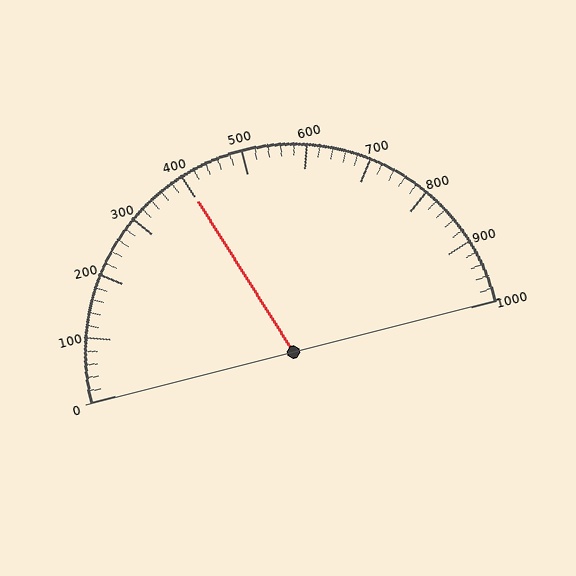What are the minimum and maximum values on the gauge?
The gauge ranges from 0 to 1000.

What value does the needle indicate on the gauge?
The needle indicates approximately 400.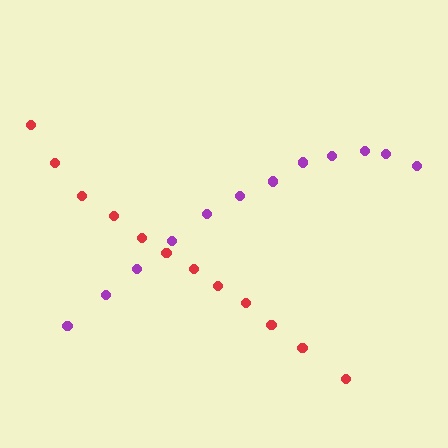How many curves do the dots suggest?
There are 2 distinct paths.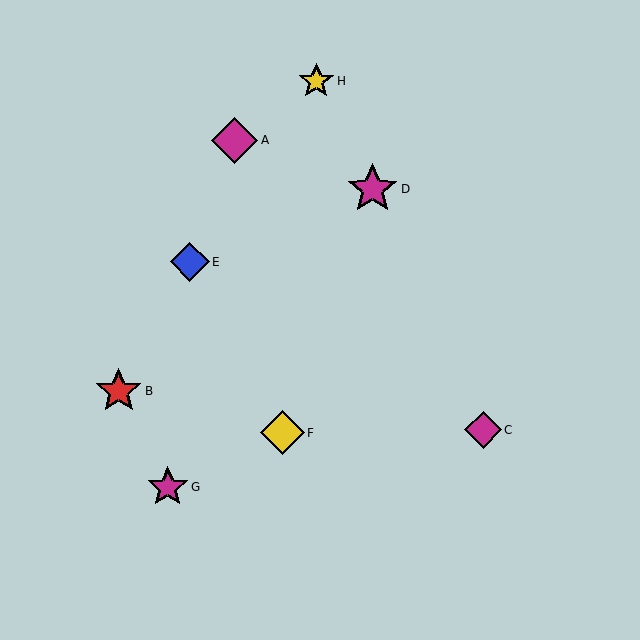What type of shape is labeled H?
Shape H is a yellow star.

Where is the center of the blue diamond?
The center of the blue diamond is at (190, 262).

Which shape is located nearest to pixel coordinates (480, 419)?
The magenta diamond (labeled C) at (483, 430) is nearest to that location.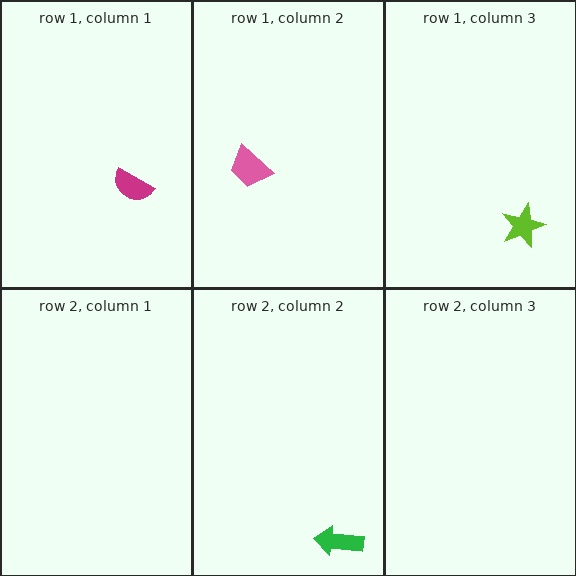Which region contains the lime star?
The row 1, column 3 region.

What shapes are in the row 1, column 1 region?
The magenta semicircle.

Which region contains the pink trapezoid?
The row 1, column 2 region.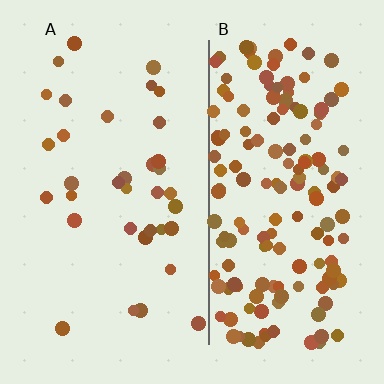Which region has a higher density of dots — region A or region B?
B (the right).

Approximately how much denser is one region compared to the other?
Approximately 4.5× — region B over region A.